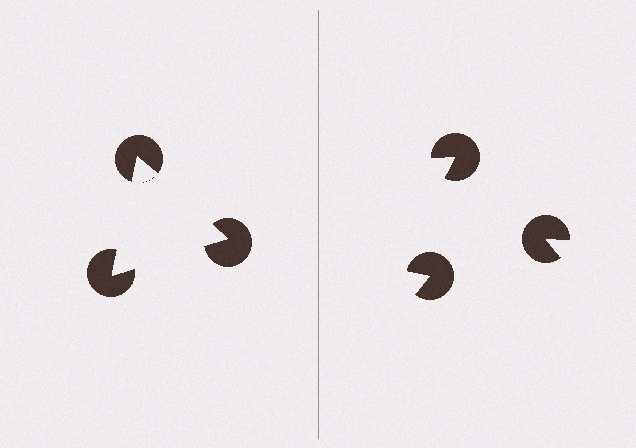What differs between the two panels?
The pac-man discs are positioned identically on both sides; only the wedge orientations differ. On the left they align to a triangle; on the right they are misaligned.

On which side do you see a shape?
An illusory triangle appears on the left side. On the right side the wedge cuts are rotated, so no coherent shape forms.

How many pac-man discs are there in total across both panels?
6 — 3 on each side.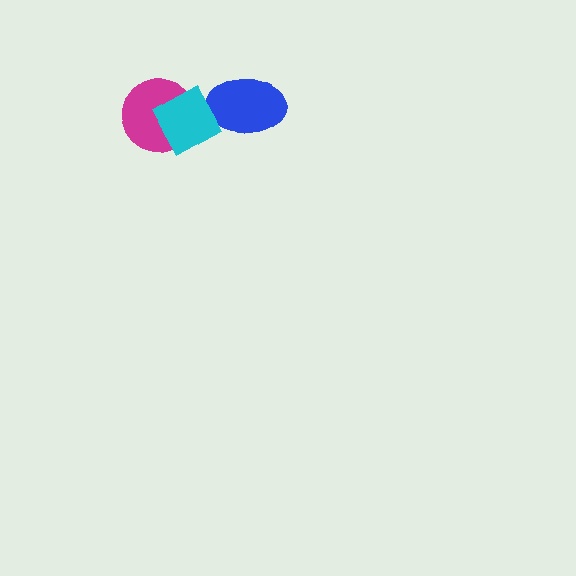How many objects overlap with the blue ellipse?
1 object overlaps with the blue ellipse.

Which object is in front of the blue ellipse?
The cyan diamond is in front of the blue ellipse.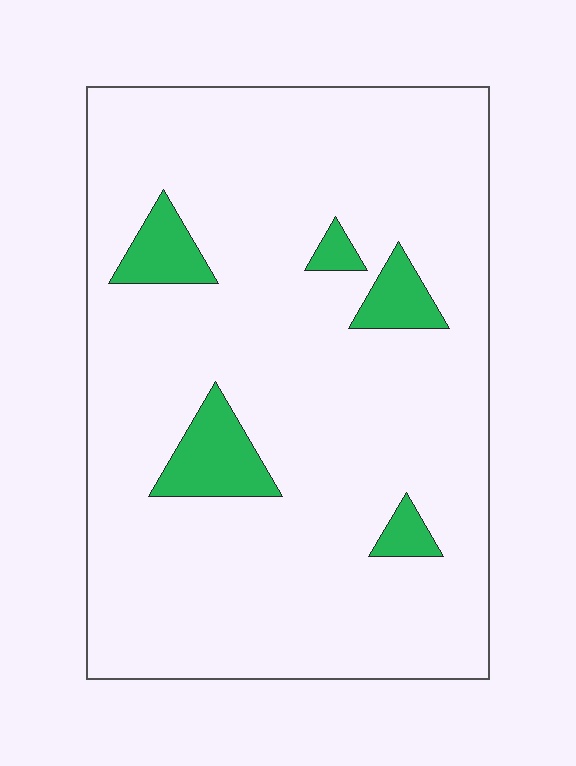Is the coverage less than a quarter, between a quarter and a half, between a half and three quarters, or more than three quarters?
Less than a quarter.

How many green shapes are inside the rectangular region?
5.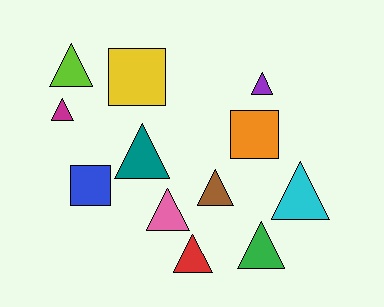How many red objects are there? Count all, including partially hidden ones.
There is 1 red object.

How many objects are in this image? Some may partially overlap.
There are 12 objects.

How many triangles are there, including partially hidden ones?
There are 9 triangles.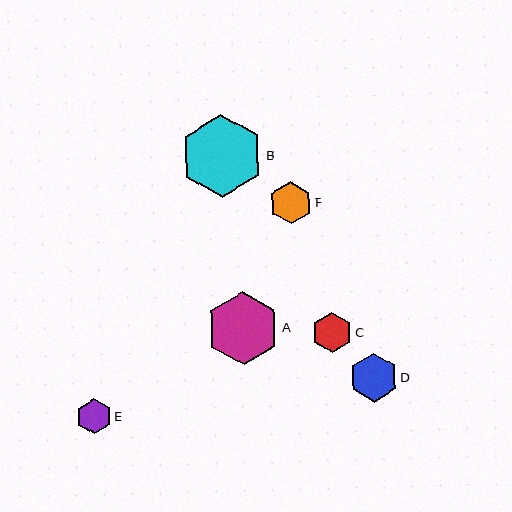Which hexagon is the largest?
Hexagon B is the largest with a size of approximately 83 pixels.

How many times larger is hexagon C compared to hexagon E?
Hexagon C is approximately 1.2 times the size of hexagon E.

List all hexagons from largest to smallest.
From largest to smallest: B, A, D, F, C, E.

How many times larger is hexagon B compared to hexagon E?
Hexagon B is approximately 2.4 times the size of hexagon E.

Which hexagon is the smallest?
Hexagon E is the smallest with a size of approximately 35 pixels.